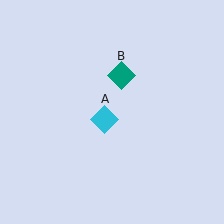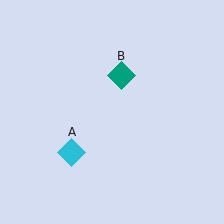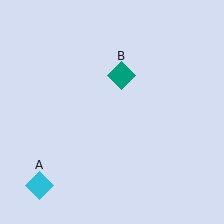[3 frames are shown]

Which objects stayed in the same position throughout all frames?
Teal diamond (object B) remained stationary.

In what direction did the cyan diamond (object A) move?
The cyan diamond (object A) moved down and to the left.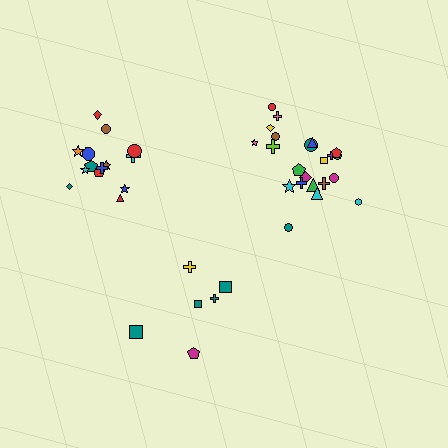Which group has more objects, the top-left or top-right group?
The top-right group.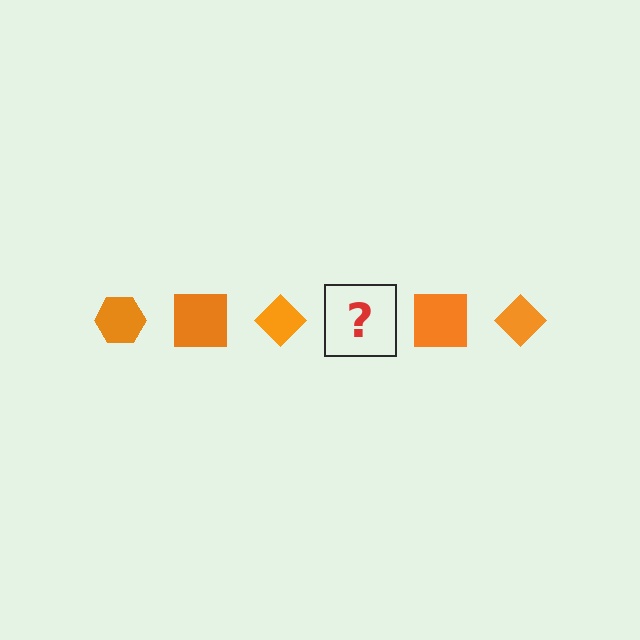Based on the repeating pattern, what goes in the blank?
The blank should be an orange hexagon.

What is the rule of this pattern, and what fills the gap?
The rule is that the pattern cycles through hexagon, square, diamond shapes in orange. The gap should be filled with an orange hexagon.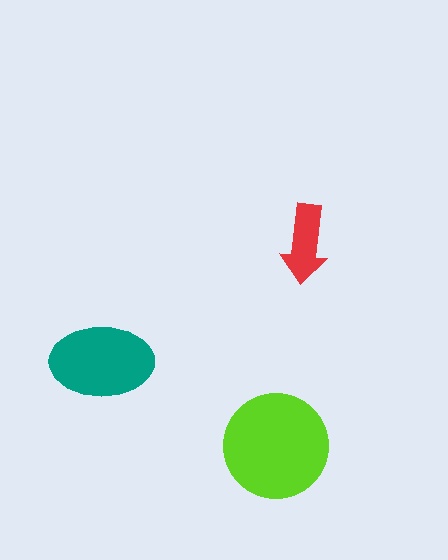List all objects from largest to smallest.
The lime circle, the teal ellipse, the red arrow.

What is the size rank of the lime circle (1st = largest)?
1st.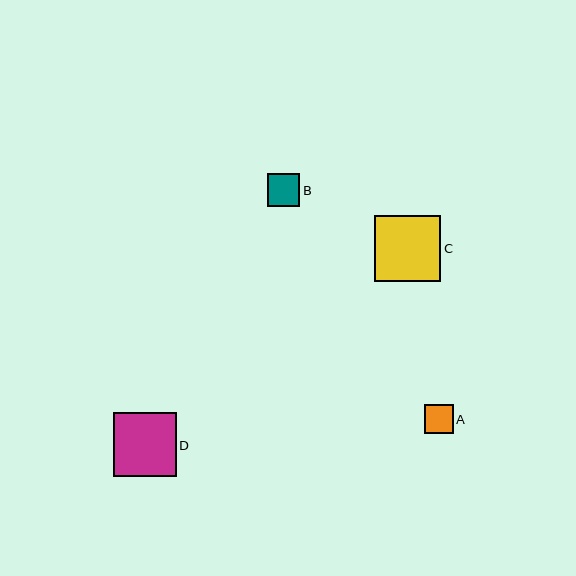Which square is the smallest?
Square A is the smallest with a size of approximately 29 pixels.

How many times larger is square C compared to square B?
Square C is approximately 2.0 times the size of square B.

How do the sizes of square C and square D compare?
Square C and square D are approximately the same size.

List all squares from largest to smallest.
From largest to smallest: C, D, B, A.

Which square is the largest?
Square C is the largest with a size of approximately 66 pixels.